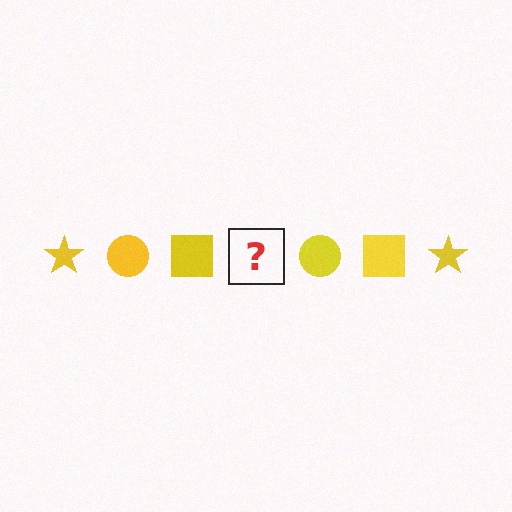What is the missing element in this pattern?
The missing element is a yellow star.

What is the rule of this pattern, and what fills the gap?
The rule is that the pattern cycles through star, circle, square shapes in yellow. The gap should be filled with a yellow star.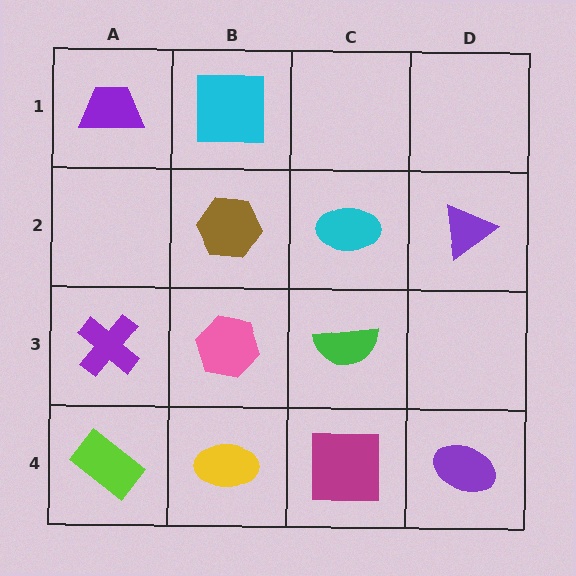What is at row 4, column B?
A yellow ellipse.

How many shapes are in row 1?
2 shapes.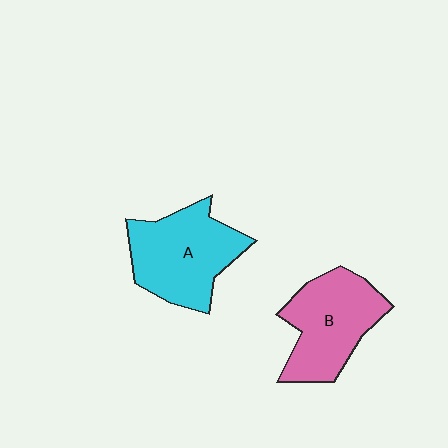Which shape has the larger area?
Shape A (cyan).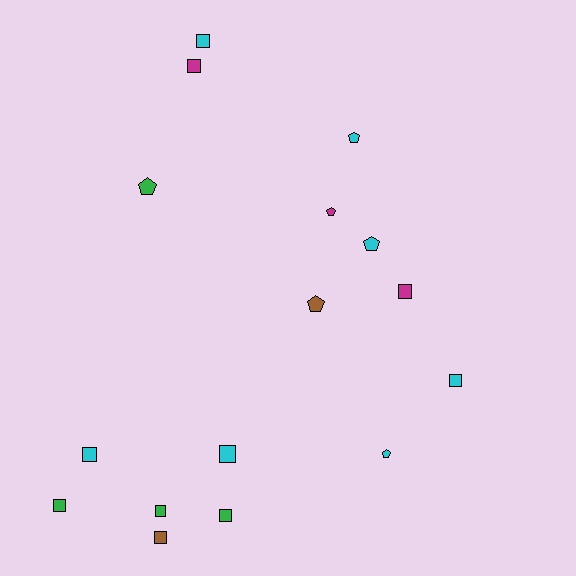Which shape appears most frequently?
Square, with 10 objects.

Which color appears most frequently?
Cyan, with 7 objects.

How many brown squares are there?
There is 1 brown square.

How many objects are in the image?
There are 16 objects.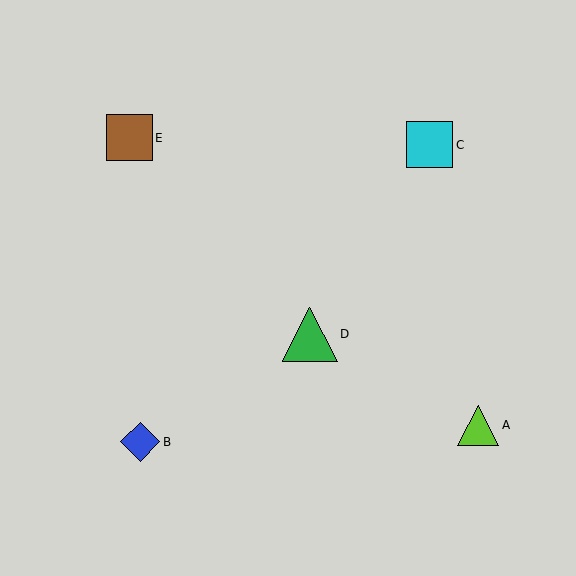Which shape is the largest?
The green triangle (labeled D) is the largest.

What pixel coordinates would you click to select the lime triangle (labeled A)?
Click at (478, 425) to select the lime triangle A.